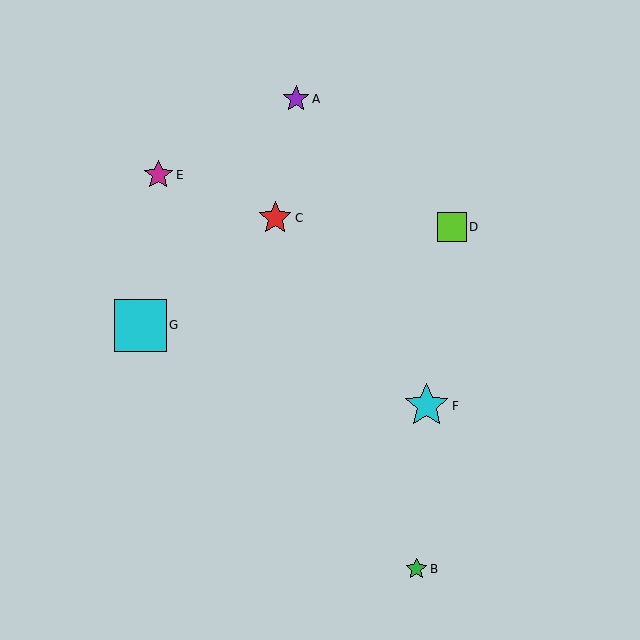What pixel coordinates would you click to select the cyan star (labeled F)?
Click at (427, 406) to select the cyan star F.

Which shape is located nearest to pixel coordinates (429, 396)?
The cyan star (labeled F) at (427, 406) is nearest to that location.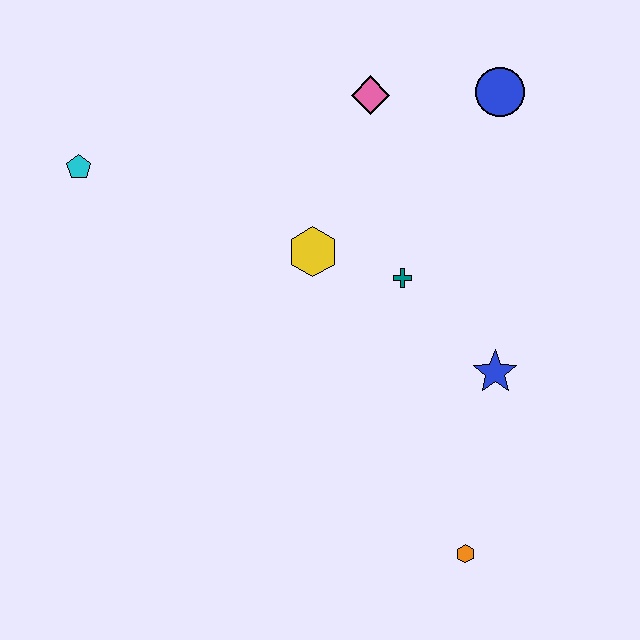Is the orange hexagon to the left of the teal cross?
No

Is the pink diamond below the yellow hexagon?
No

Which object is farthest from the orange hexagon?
The cyan pentagon is farthest from the orange hexagon.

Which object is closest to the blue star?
The teal cross is closest to the blue star.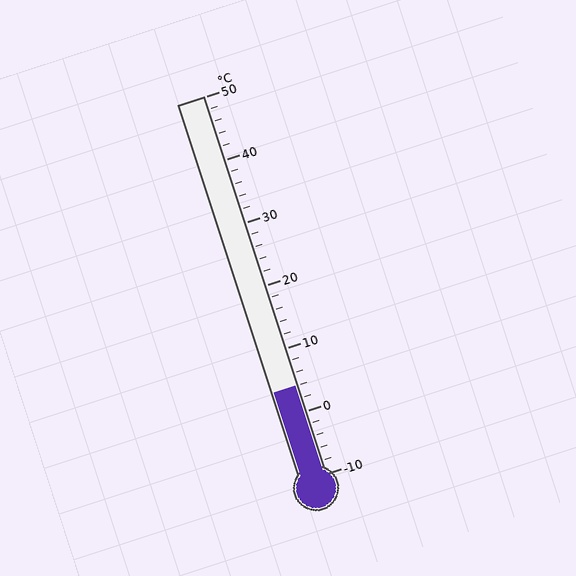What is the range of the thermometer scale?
The thermometer scale ranges from -10°C to 50°C.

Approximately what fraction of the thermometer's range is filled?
The thermometer is filled to approximately 25% of its range.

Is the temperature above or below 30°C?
The temperature is below 30°C.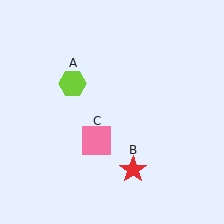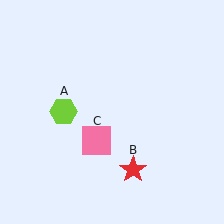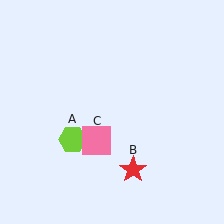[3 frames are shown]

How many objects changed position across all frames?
1 object changed position: lime hexagon (object A).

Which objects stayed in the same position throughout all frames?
Red star (object B) and pink square (object C) remained stationary.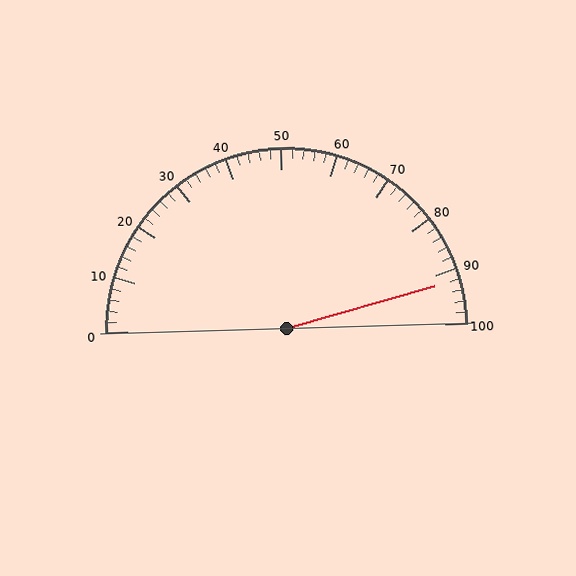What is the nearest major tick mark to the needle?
The nearest major tick mark is 90.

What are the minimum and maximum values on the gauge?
The gauge ranges from 0 to 100.